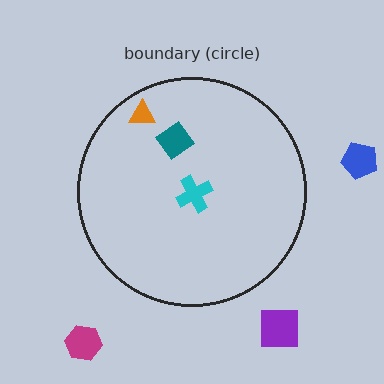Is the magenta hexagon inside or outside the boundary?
Outside.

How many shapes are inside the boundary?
3 inside, 3 outside.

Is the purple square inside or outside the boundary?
Outside.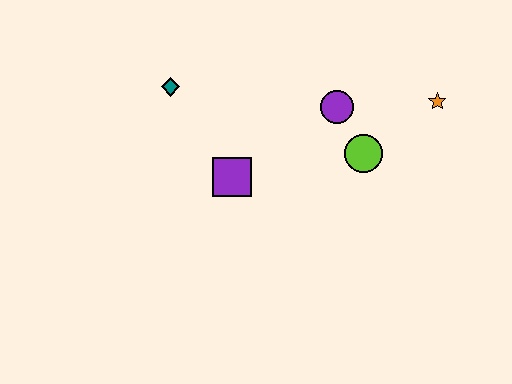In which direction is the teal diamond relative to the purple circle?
The teal diamond is to the left of the purple circle.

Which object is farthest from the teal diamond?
The orange star is farthest from the teal diamond.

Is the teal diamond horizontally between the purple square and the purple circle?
No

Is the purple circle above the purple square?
Yes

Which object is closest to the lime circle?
The purple circle is closest to the lime circle.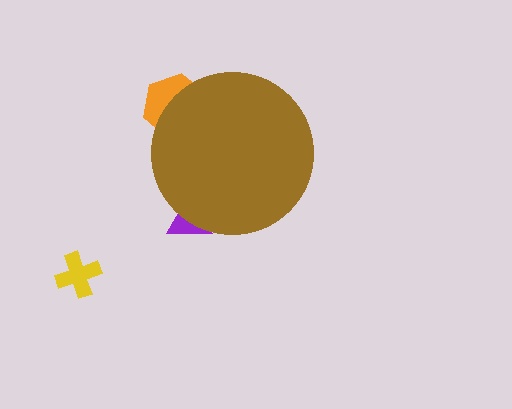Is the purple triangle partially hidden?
Yes, the purple triangle is partially hidden behind the brown circle.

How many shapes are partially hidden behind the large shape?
2 shapes are partially hidden.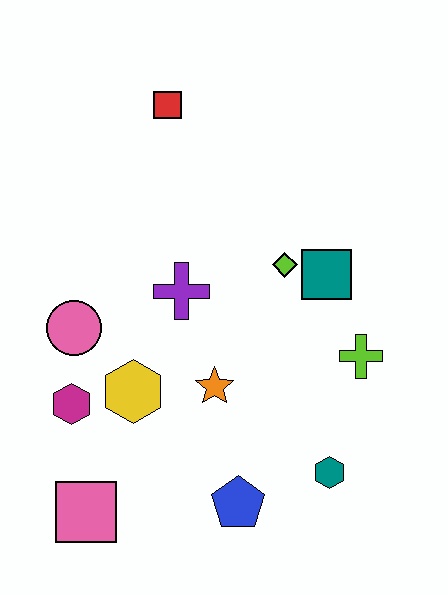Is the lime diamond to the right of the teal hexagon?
No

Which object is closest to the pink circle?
The magenta hexagon is closest to the pink circle.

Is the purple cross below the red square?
Yes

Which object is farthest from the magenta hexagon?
The red square is farthest from the magenta hexagon.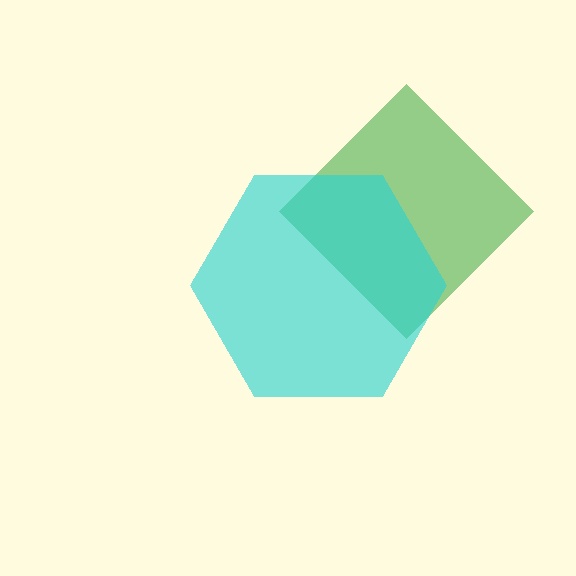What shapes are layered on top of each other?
The layered shapes are: a green diamond, a cyan hexagon.